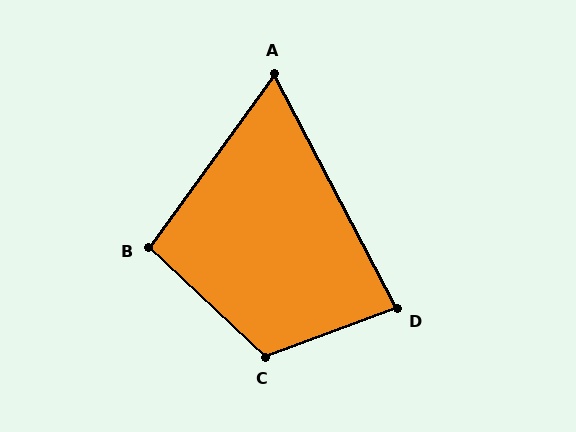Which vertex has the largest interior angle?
C, at approximately 116 degrees.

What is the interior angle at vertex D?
Approximately 83 degrees (acute).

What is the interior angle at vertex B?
Approximately 97 degrees (obtuse).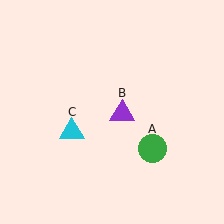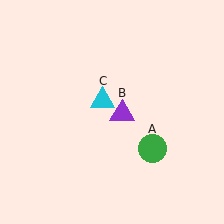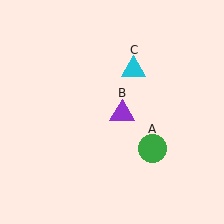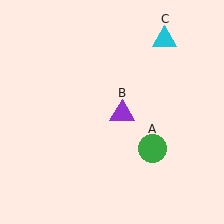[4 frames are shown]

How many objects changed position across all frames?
1 object changed position: cyan triangle (object C).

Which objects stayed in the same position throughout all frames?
Green circle (object A) and purple triangle (object B) remained stationary.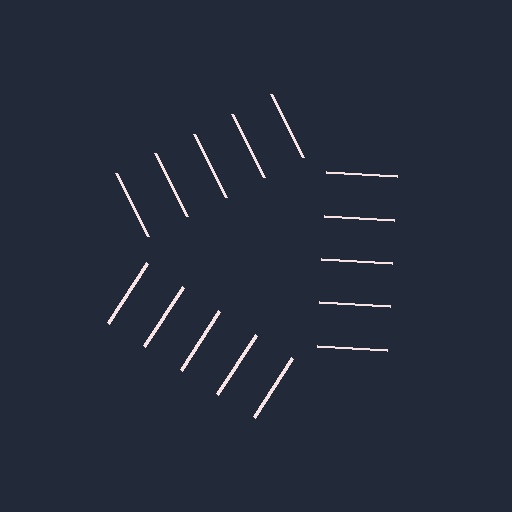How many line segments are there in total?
15 — 5 along each of the 3 edges.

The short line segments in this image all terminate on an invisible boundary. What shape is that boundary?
An illusory triangle — the line segments terminate on its edges but no continuous stroke is drawn.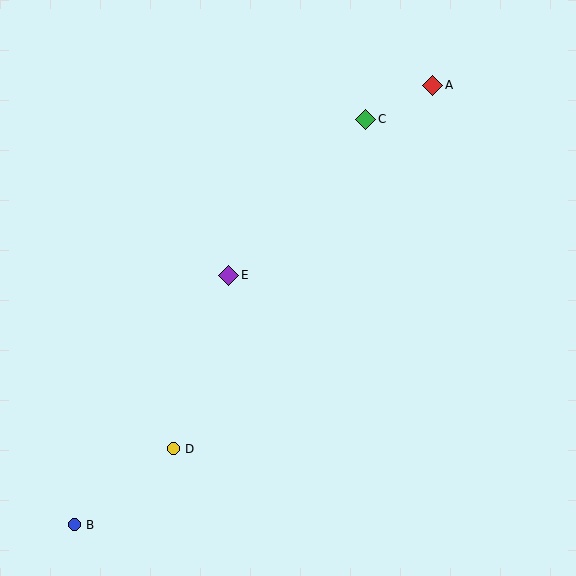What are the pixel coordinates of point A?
Point A is at (433, 85).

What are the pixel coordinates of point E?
Point E is at (229, 275).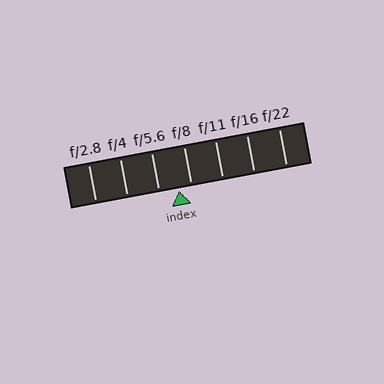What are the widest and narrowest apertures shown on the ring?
The widest aperture shown is f/2.8 and the narrowest is f/22.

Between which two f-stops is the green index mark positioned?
The index mark is between f/5.6 and f/8.